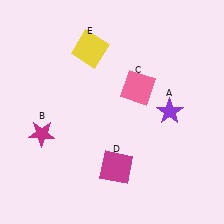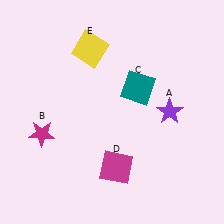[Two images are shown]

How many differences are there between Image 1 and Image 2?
There is 1 difference between the two images.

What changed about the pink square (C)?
In Image 1, C is pink. In Image 2, it changed to teal.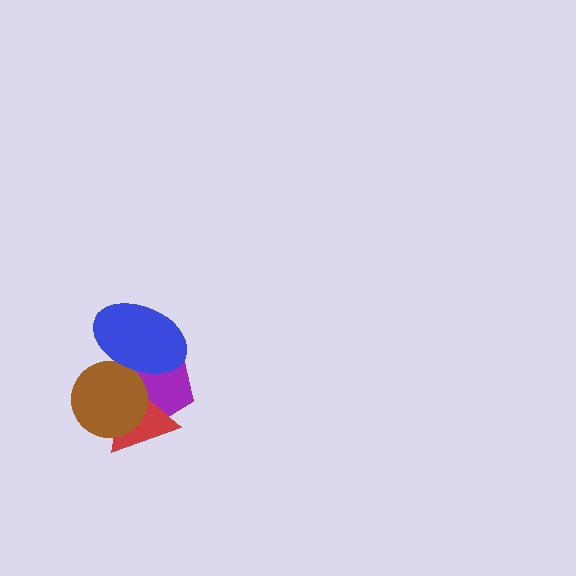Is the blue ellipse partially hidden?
No, no other shape covers it.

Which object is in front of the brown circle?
The blue ellipse is in front of the brown circle.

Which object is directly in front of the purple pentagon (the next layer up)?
The red triangle is directly in front of the purple pentagon.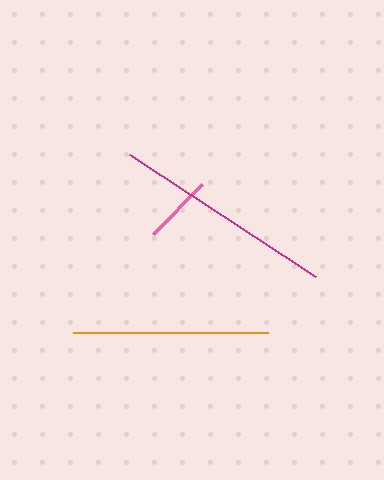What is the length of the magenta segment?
The magenta segment is approximately 222 pixels long.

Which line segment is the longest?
The magenta line is the longest at approximately 222 pixels.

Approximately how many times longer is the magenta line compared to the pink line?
The magenta line is approximately 3.2 times the length of the pink line.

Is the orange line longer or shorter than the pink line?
The orange line is longer than the pink line.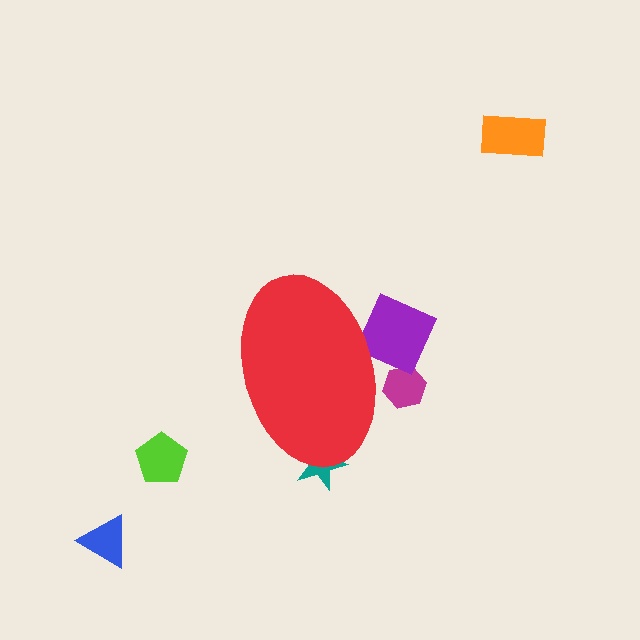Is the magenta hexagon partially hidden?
Yes, the magenta hexagon is partially hidden behind the red ellipse.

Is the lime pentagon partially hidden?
No, the lime pentagon is fully visible.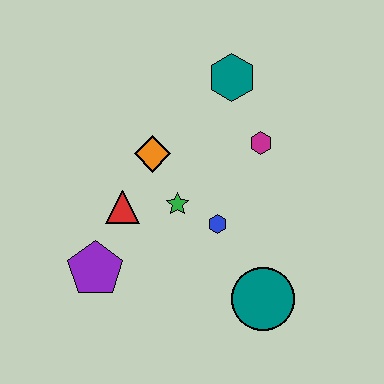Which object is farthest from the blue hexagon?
The teal hexagon is farthest from the blue hexagon.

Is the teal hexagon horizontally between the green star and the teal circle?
Yes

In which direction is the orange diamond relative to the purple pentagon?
The orange diamond is above the purple pentagon.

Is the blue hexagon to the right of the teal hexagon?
No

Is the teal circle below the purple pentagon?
Yes